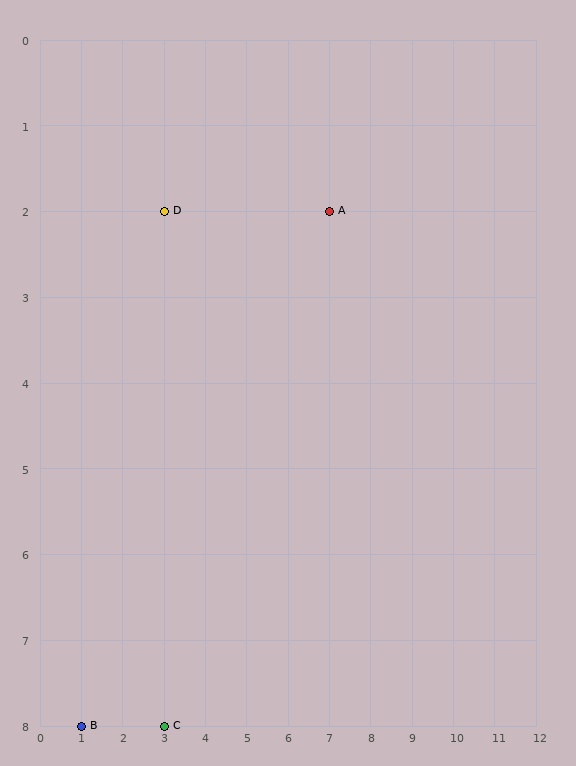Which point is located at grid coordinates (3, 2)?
Point D is at (3, 2).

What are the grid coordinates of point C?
Point C is at grid coordinates (3, 8).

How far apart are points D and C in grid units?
Points D and C are 6 rows apart.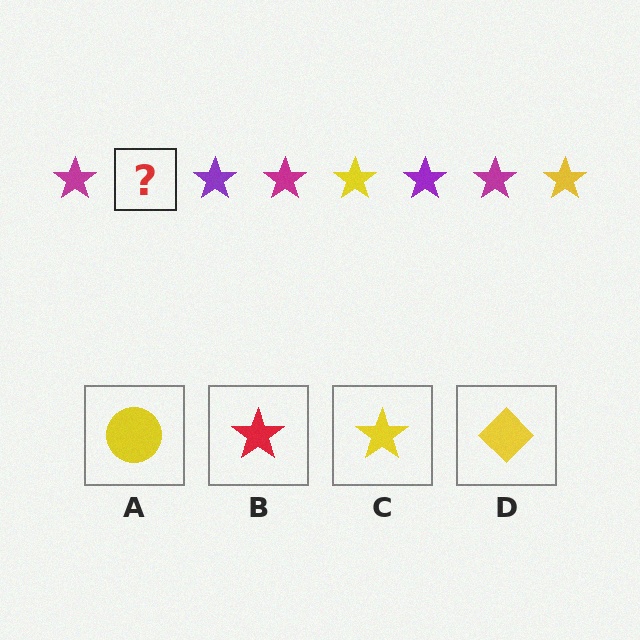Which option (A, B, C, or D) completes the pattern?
C.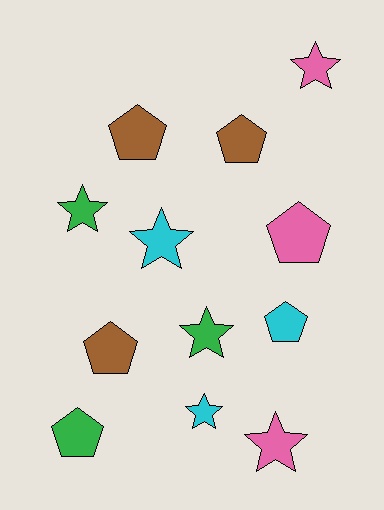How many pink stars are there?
There are 2 pink stars.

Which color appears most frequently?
Brown, with 3 objects.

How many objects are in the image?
There are 12 objects.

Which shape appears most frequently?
Pentagon, with 6 objects.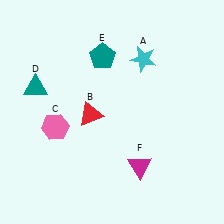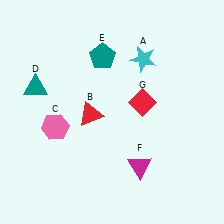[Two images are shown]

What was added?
A red diamond (G) was added in Image 2.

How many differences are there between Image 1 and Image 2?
There is 1 difference between the two images.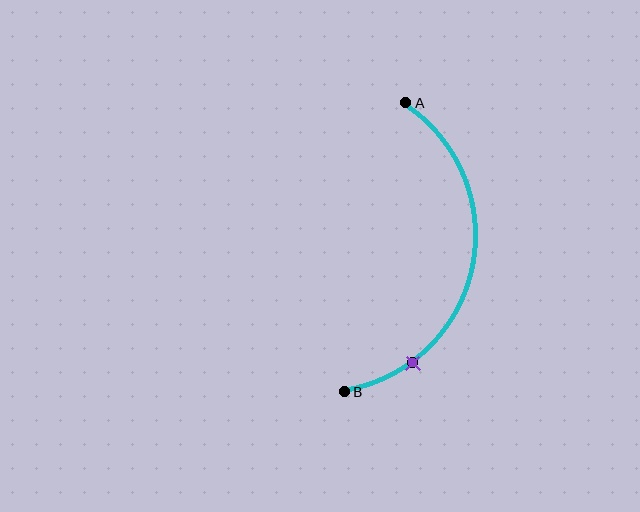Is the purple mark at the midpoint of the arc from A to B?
No. The purple mark lies on the arc but is closer to endpoint B. The arc midpoint would be at the point on the curve equidistant along the arc from both A and B.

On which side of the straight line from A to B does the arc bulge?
The arc bulges to the right of the straight line connecting A and B.